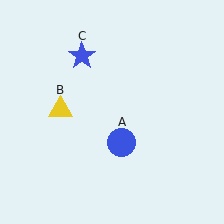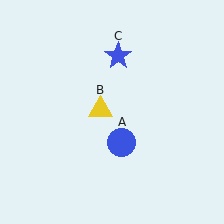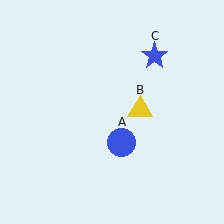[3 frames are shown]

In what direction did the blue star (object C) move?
The blue star (object C) moved right.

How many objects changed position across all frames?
2 objects changed position: yellow triangle (object B), blue star (object C).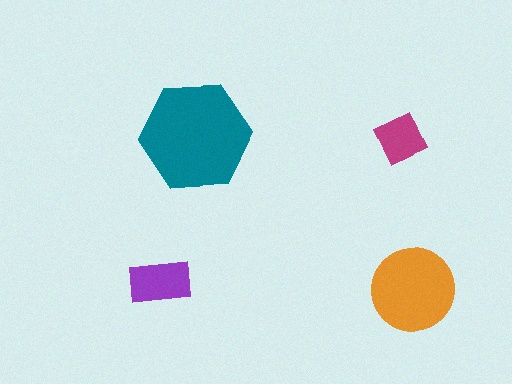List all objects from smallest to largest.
The magenta diamond, the purple rectangle, the orange circle, the teal hexagon.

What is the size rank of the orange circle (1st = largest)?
2nd.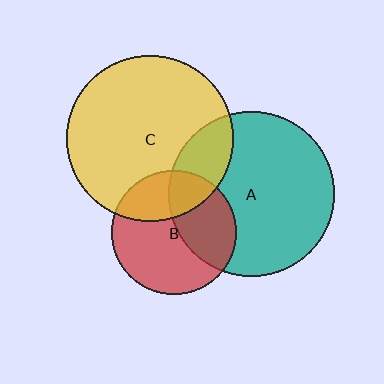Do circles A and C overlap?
Yes.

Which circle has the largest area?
Circle C (yellow).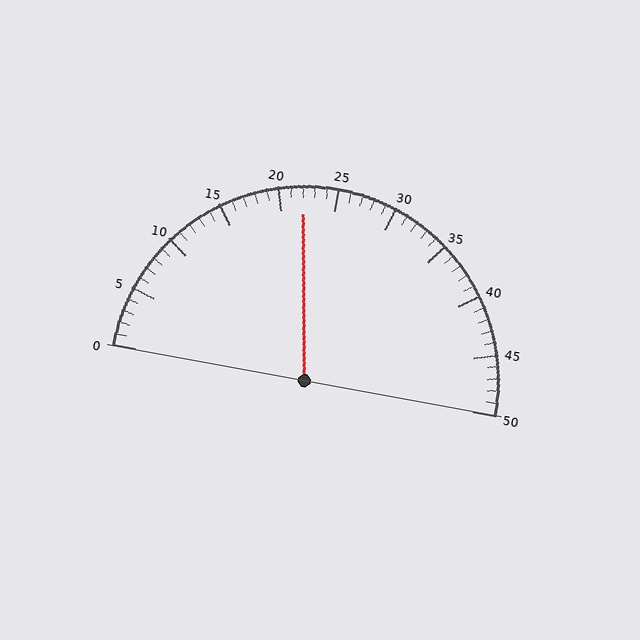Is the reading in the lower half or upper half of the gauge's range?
The reading is in the lower half of the range (0 to 50).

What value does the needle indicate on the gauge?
The needle indicates approximately 22.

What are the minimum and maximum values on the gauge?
The gauge ranges from 0 to 50.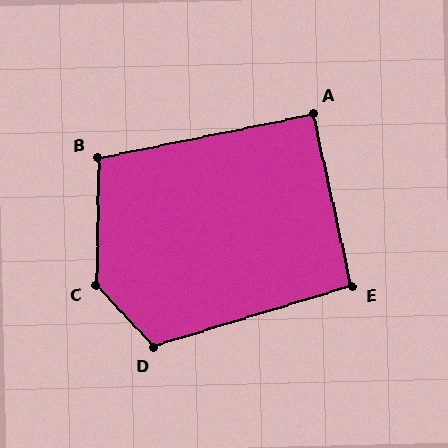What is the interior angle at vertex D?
Approximately 116 degrees (obtuse).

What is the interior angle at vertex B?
Approximately 102 degrees (obtuse).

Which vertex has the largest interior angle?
C, at approximately 136 degrees.